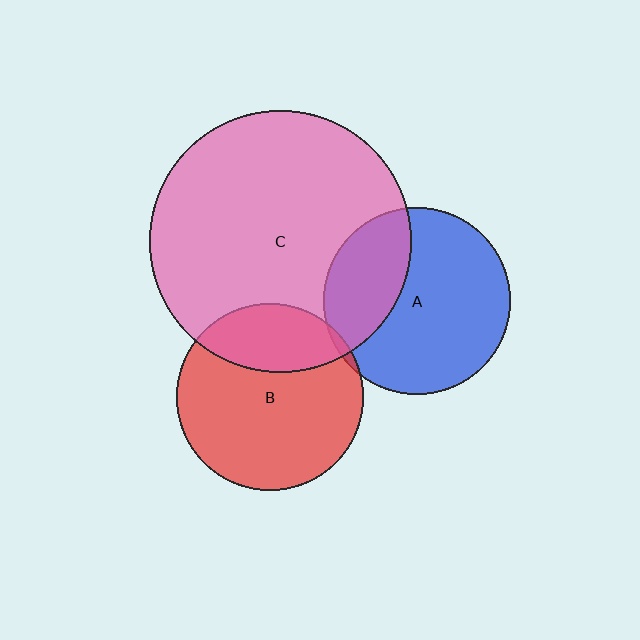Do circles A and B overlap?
Yes.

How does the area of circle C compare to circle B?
Approximately 2.0 times.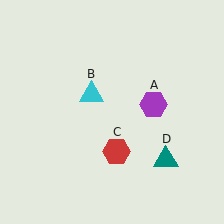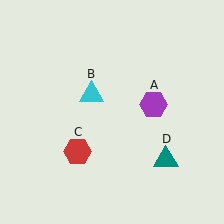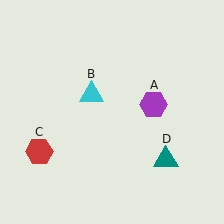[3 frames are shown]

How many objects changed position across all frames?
1 object changed position: red hexagon (object C).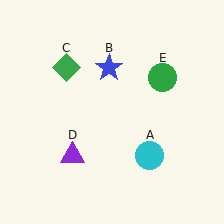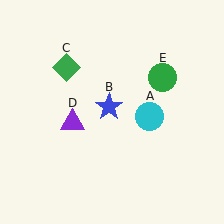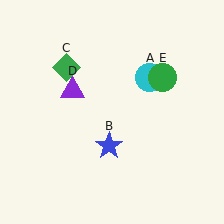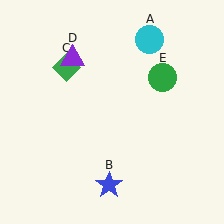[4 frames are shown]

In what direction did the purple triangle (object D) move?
The purple triangle (object D) moved up.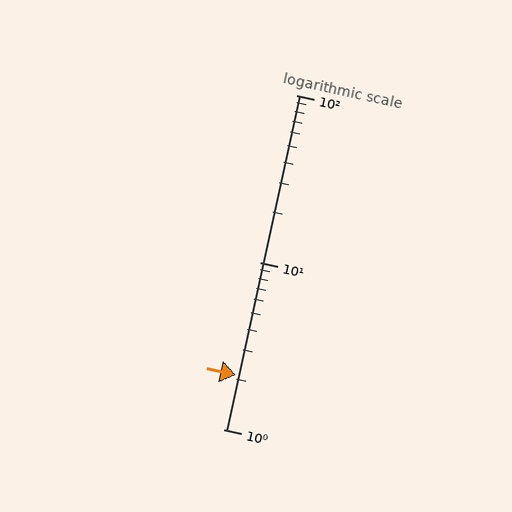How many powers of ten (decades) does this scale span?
The scale spans 2 decades, from 1 to 100.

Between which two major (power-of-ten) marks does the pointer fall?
The pointer is between 1 and 10.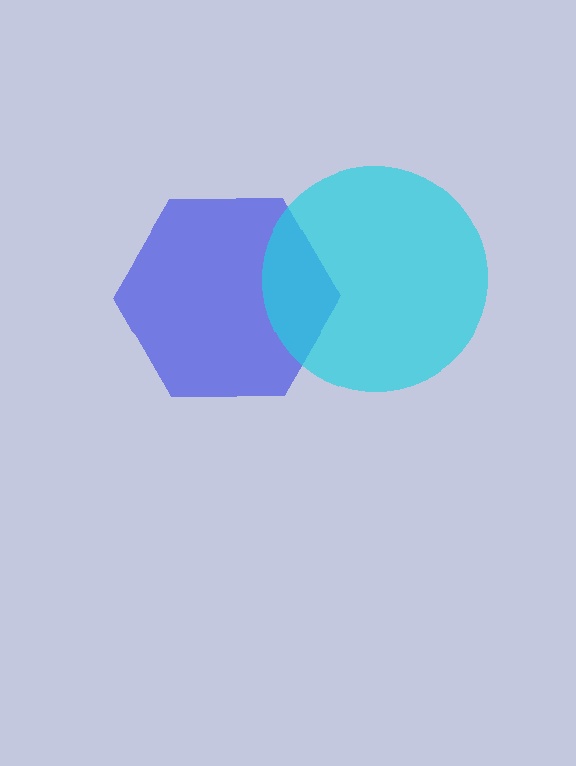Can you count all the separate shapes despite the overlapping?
Yes, there are 2 separate shapes.